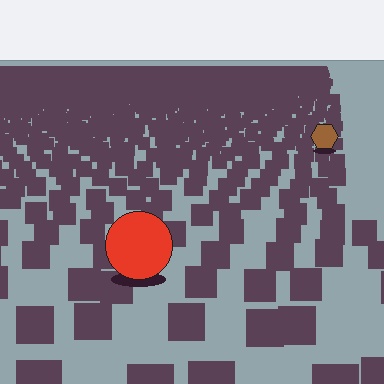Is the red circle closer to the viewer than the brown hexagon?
Yes. The red circle is closer — you can tell from the texture gradient: the ground texture is coarser near it.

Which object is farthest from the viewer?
The brown hexagon is farthest from the viewer. It appears smaller and the ground texture around it is denser.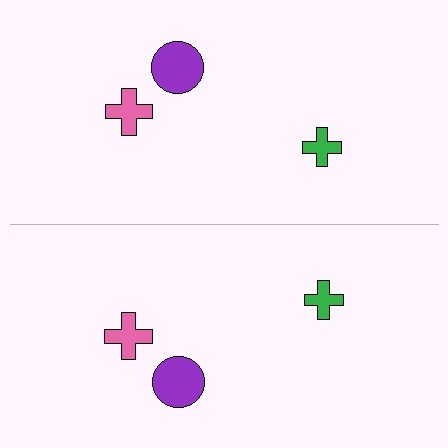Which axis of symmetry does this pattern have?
The pattern has a horizontal axis of symmetry running through the center of the image.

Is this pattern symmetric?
Yes, this pattern has bilateral (reflection) symmetry.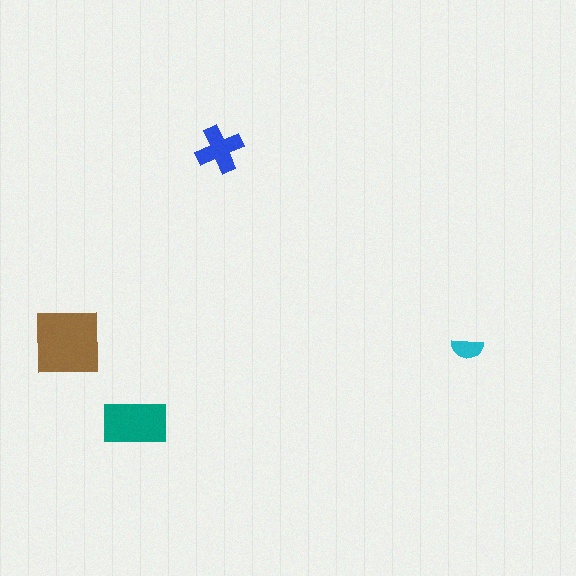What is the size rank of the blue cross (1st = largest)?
3rd.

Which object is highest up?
The blue cross is topmost.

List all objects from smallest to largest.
The cyan semicircle, the blue cross, the teal rectangle, the brown square.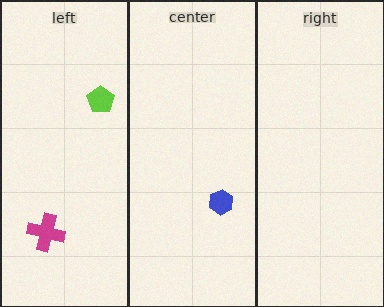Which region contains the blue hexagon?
The center region.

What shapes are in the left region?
The magenta cross, the lime pentagon.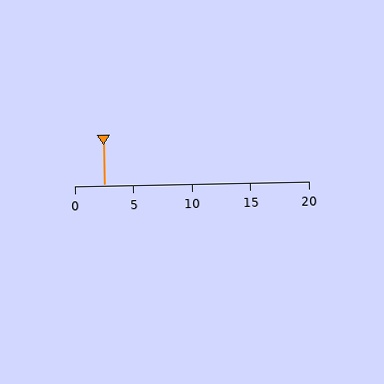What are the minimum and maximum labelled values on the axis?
The axis runs from 0 to 20.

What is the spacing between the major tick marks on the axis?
The major ticks are spaced 5 apart.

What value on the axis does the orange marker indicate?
The marker indicates approximately 2.5.